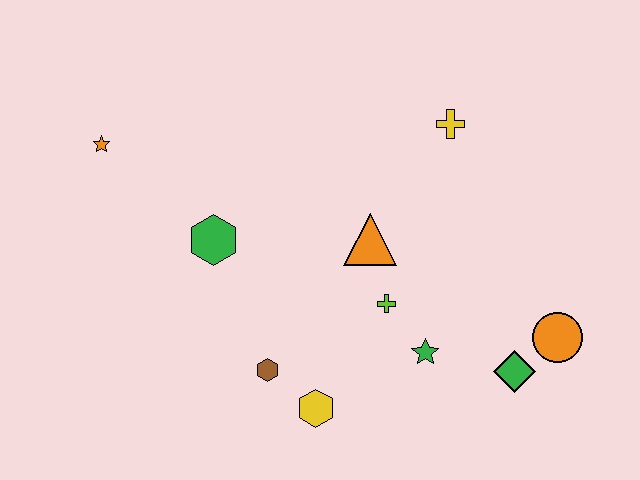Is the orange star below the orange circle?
No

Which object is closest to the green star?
The lime cross is closest to the green star.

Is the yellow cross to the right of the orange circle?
No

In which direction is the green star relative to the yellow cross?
The green star is below the yellow cross.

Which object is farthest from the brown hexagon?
The yellow cross is farthest from the brown hexagon.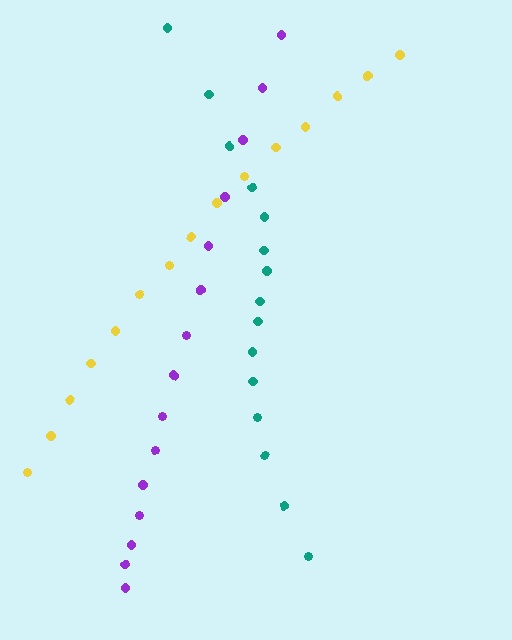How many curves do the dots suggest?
There are 3 distinct paths.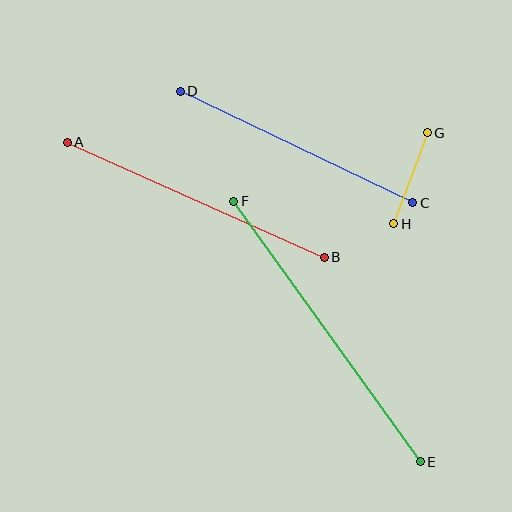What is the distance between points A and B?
The distance is approximately 282 pixels.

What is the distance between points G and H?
The distance is approximately 97 pixels.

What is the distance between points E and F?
The distance is approximately 320 pixels.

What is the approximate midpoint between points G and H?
The midpoint is at approximately (411, 178) pixels.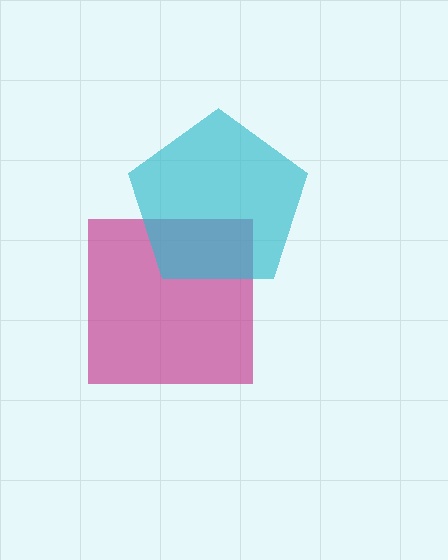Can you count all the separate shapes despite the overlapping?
Yes, there are 2 separate shapes.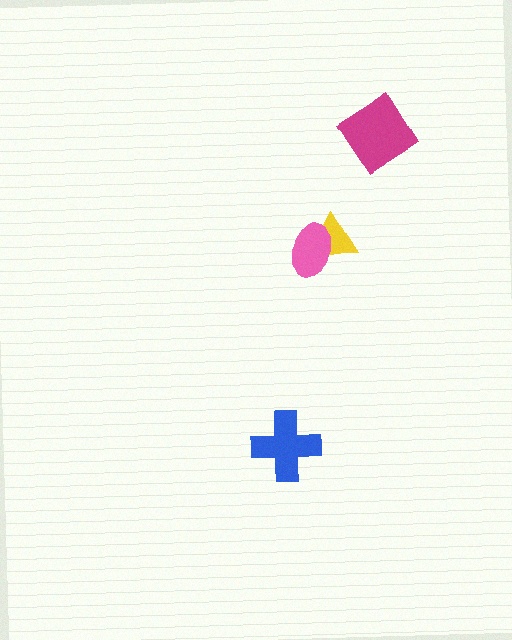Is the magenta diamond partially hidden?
No, no other shape covers it.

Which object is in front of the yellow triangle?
The pink ellipse is in front of the yellow triangle.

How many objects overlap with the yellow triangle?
1 object overlaps with the yellow triangle.